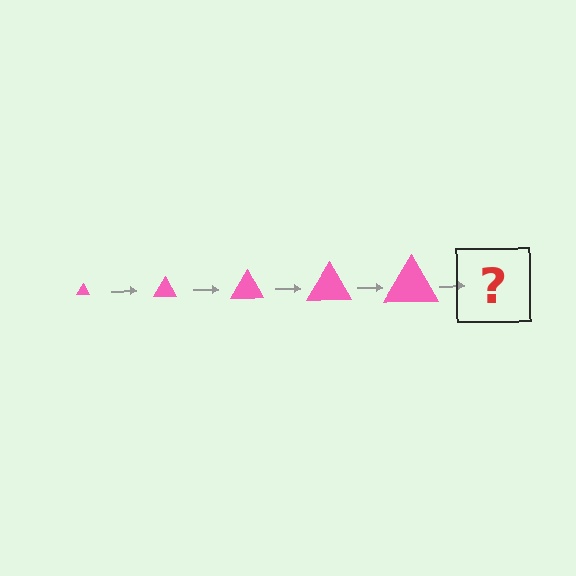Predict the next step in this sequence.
The next step is a pink triangle, larger than the previous one.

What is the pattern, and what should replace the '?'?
The pattern is that the triangle gets progressively larger each step. The '?' should be a pink triangle, larger than the previous one.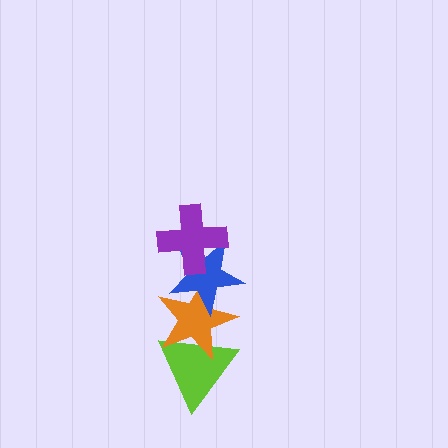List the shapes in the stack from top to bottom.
From top to bottom: the purple cross, the blue star, the orange star, the lime triangle.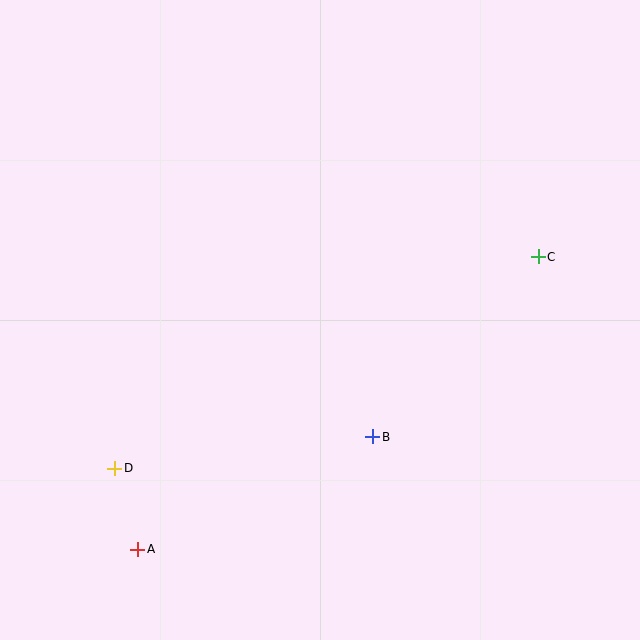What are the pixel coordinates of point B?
Point B is at (373, 437).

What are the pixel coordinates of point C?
Point C is at (538, 257).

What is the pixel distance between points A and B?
The distance between A and B is 261 pixels.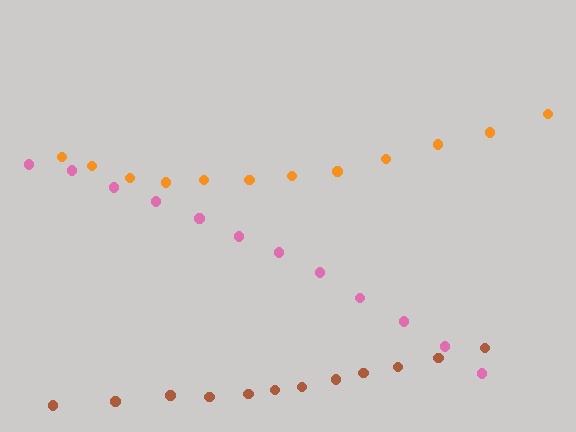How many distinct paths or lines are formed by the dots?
There are 3 distinct paths.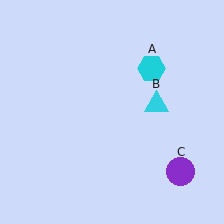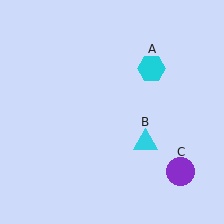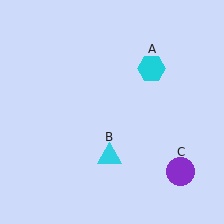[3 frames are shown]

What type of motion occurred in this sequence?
The cyan triangle (object B) rotated clockwise around the center of the scene.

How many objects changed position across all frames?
1 object changed position: cyan triangle (object B).